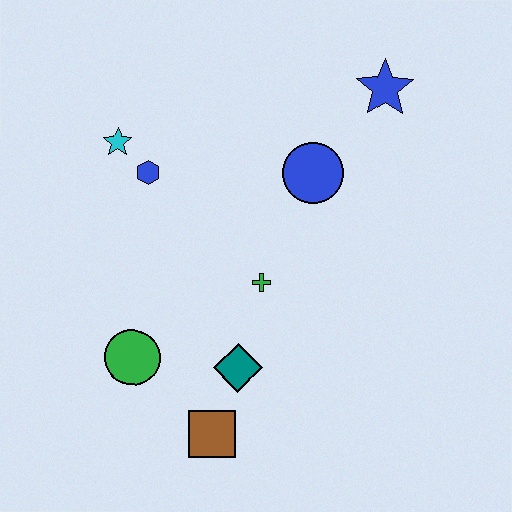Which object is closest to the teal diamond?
The brown square is closest to the teal diamond.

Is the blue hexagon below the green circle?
No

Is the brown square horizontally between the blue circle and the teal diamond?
No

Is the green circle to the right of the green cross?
No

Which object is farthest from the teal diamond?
The blue star is farthest from the teal diamond.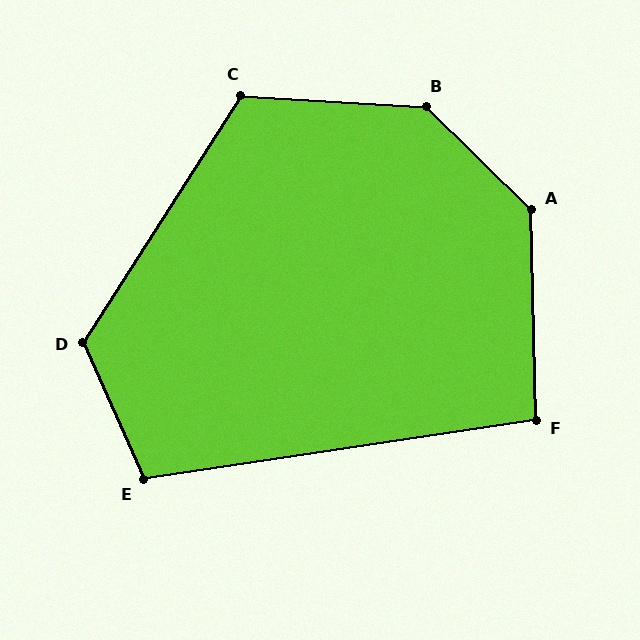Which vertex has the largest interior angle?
B, at approximately 139 degrees.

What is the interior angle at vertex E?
Approximately 105 degrees (obtuse).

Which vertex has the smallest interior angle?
F, at approximately 97 degrees.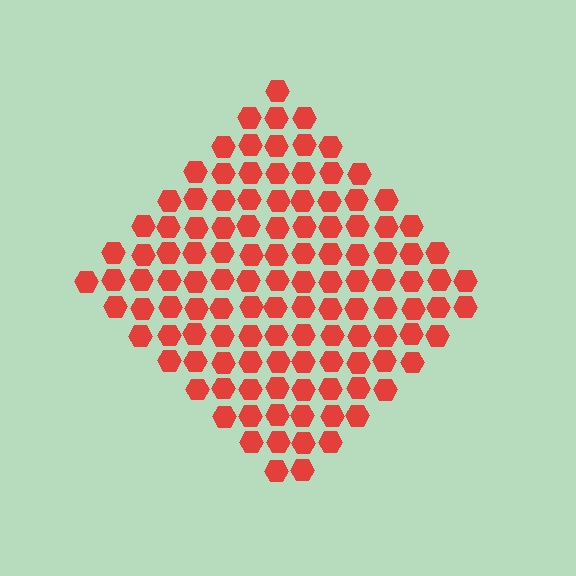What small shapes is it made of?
It is made of small hexagons.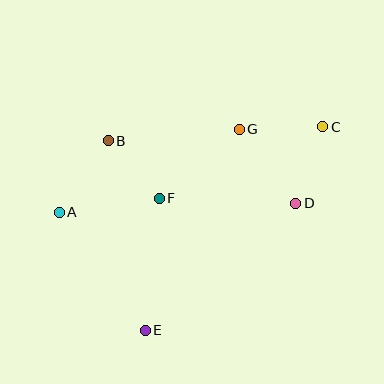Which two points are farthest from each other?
Points A and C are farthest from each other.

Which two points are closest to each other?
Points B and F are closest to each other.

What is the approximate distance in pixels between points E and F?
The distance between E and F is approximately 133 pixels.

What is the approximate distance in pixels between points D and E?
The distance between D and E is approximately 197 pixels.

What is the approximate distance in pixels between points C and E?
The distance between C and E is approximately 270 pixels.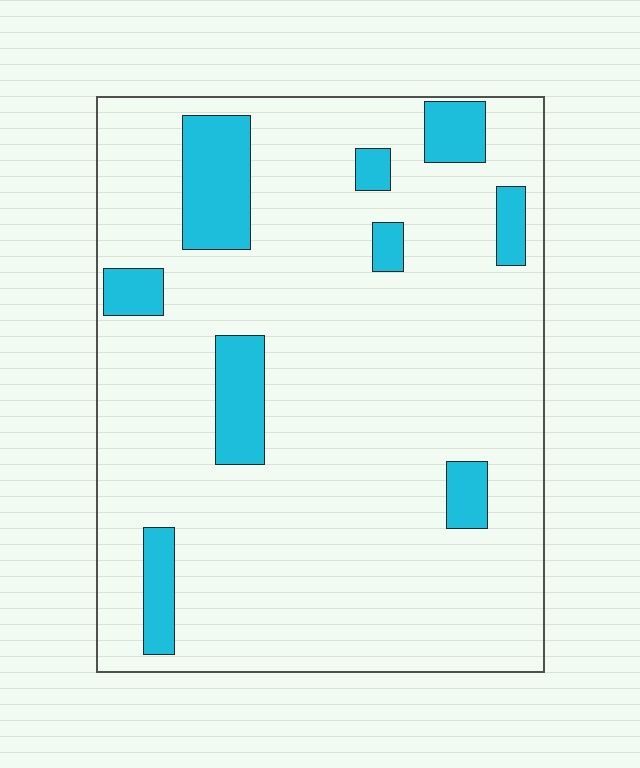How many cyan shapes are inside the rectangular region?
9.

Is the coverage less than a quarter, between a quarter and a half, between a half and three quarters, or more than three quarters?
Less than a quarter.